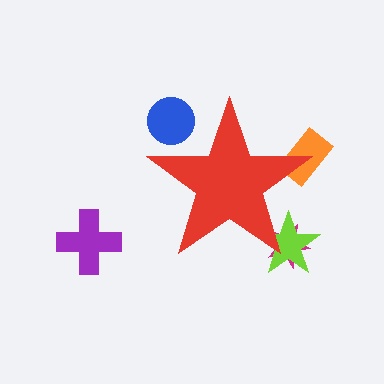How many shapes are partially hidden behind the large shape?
4 shapes are partially hidden.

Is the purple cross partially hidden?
No, the purple cross is fully visible.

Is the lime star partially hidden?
Yes, the lime star is partially hidden behind the red star.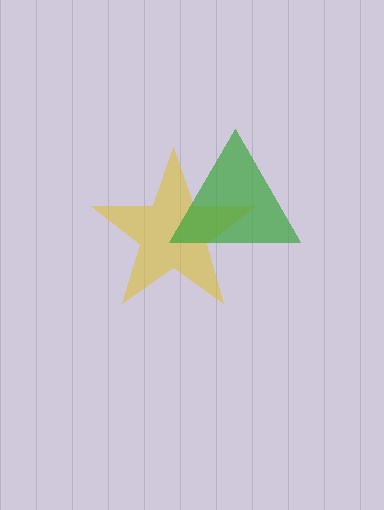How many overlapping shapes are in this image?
There are 2 overlapping shapes in the image.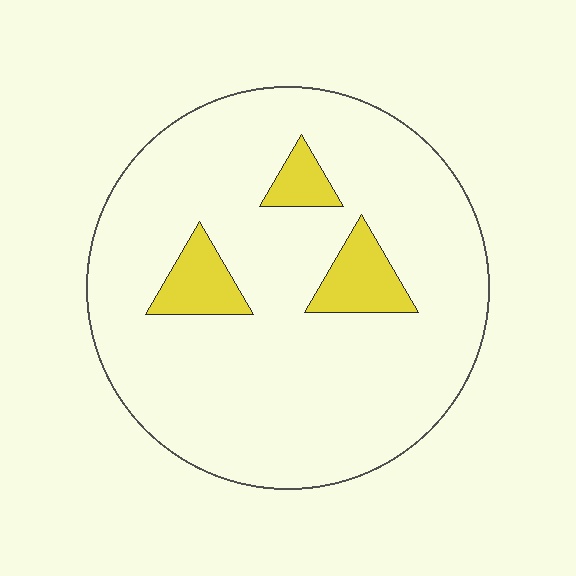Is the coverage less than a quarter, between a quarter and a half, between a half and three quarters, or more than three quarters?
Less than a quarter.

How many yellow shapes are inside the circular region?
3.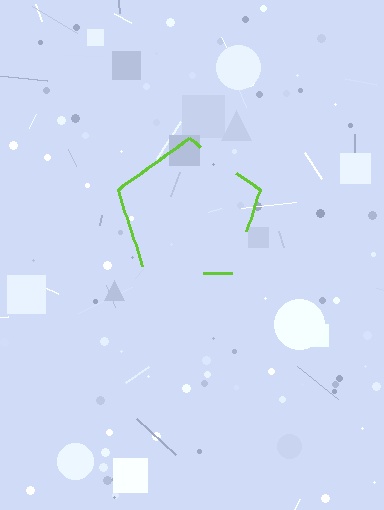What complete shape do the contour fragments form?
The contour fragments form a pentagon.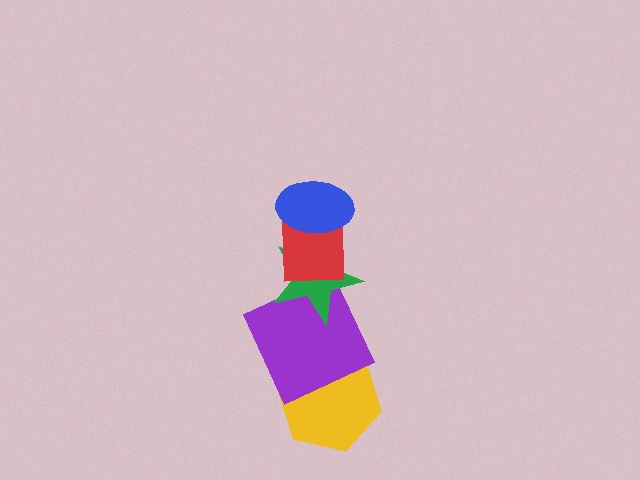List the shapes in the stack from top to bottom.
From top to bottom: the blue ellipse, the red square, the green star, the purple square, the yellow hexagon.